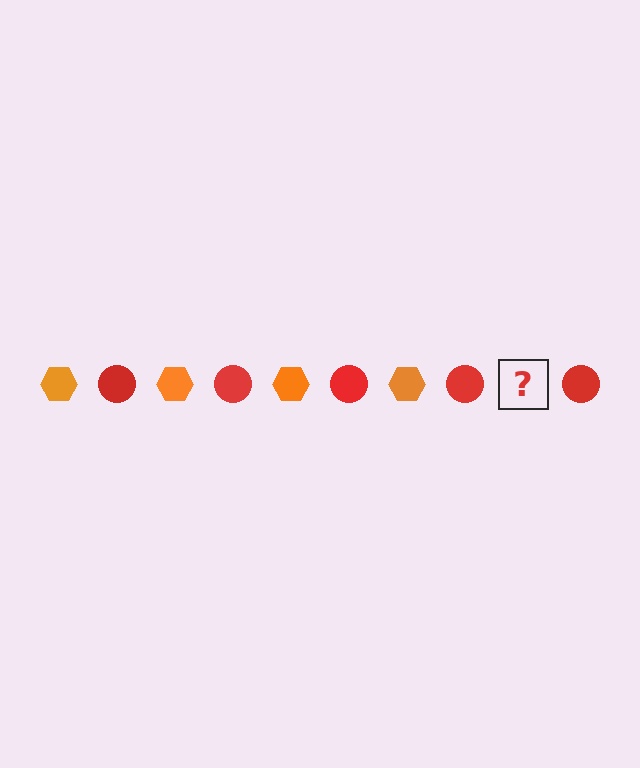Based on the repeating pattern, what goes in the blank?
The blank should be an orange hexagon.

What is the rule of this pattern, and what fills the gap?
The rule is that the pattern alternates between orange hexagon and red circle. The gap should be filled with an orange hexagon.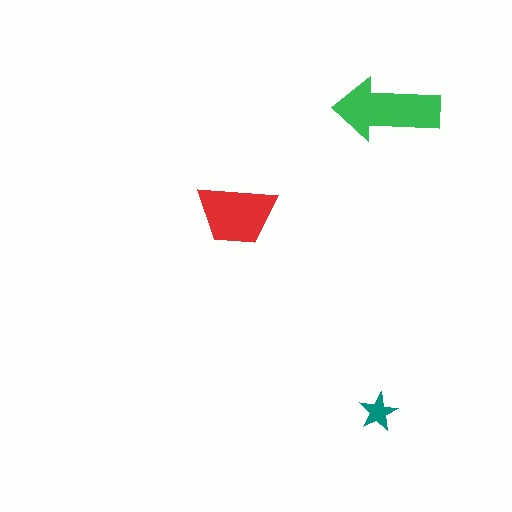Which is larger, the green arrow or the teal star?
The green arrow.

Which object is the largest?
The green arrow.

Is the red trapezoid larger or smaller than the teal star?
Larger.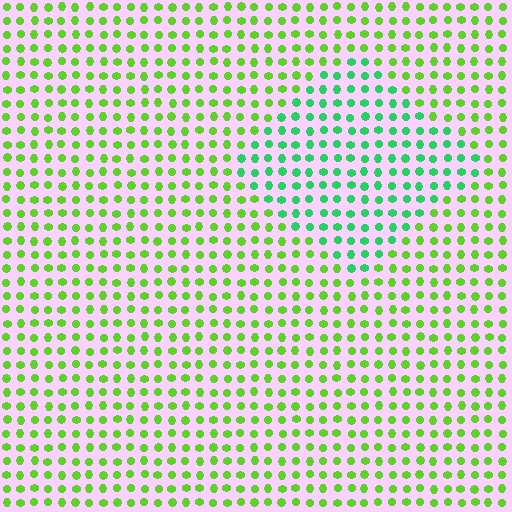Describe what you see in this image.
The image is filled with small lime elements in a uniform arrangement. A diamond-shaped region is visible where the elements are tinted to a slightly different hue, forming a subtle color boundary.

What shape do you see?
I see a diamond.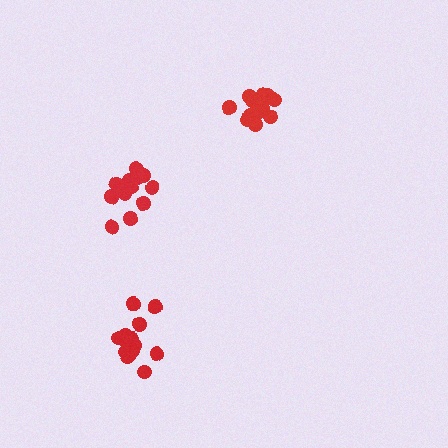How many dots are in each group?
Group 1: 14 dots, Group 2: 13 dots, Group 3: 13 dots (40 total).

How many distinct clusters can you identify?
There are 3 distinct clusters.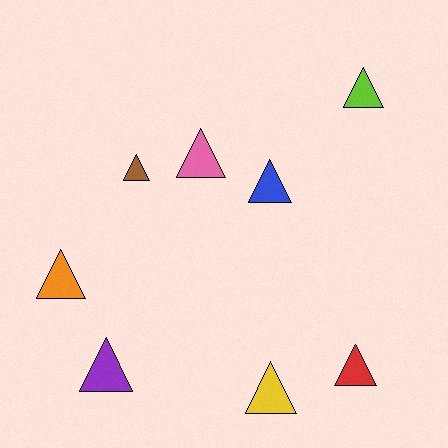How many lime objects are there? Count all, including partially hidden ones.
There is 1 lime object.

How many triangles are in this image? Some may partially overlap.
There are 8 triangles.